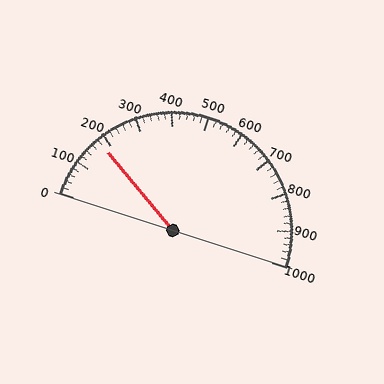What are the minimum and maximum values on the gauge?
The gauge ranges from 0 to 1000.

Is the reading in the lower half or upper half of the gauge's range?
The reading is in the lower half of the range (0 to 1000).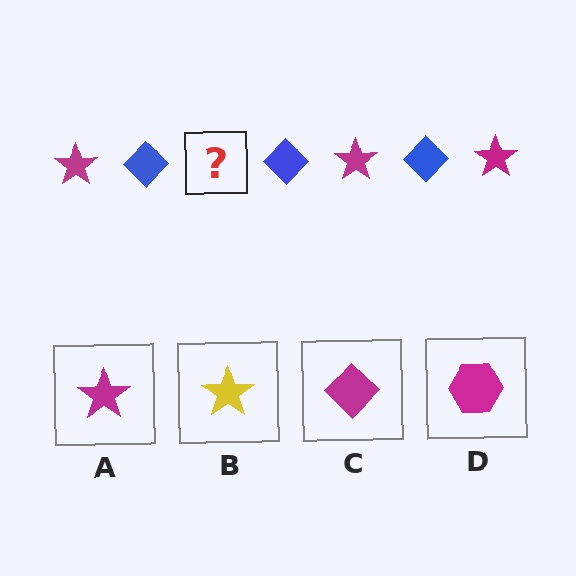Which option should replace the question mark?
Option A.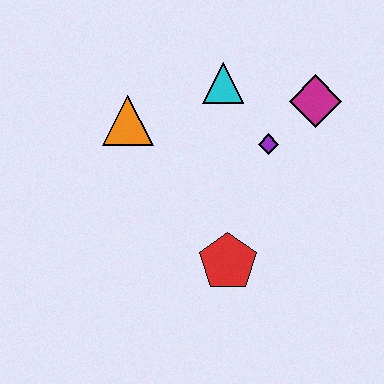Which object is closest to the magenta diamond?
The purple diamond is closest to the magenta diamond.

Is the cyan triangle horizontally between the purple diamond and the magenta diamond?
No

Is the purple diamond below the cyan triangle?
Yes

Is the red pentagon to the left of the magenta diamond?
Yes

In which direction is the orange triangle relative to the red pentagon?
The orange triangle is above the red pentagon.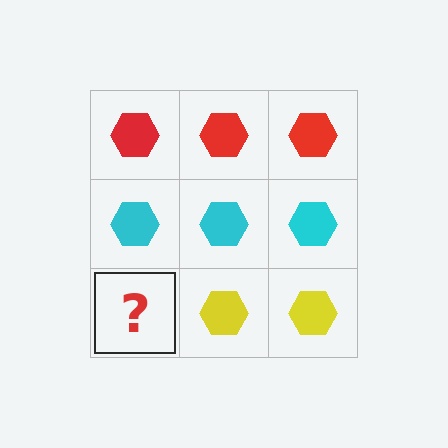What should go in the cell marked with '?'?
The missing cell should contain a yellow hexagon.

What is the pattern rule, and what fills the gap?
The rule is that each row has a consistent color. The gap should be filled with a yellow hexagon.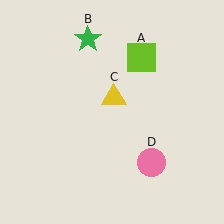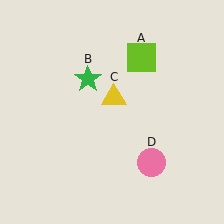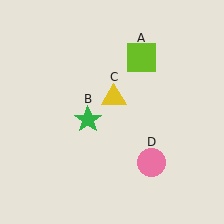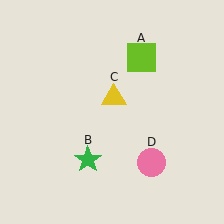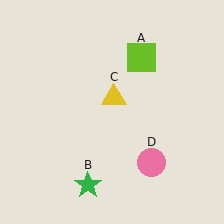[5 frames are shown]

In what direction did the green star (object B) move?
The green star (object B) moved down.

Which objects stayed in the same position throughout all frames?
Lime square (object A) and yellow triangle (object C) and pink circle (object D) remained stationary.